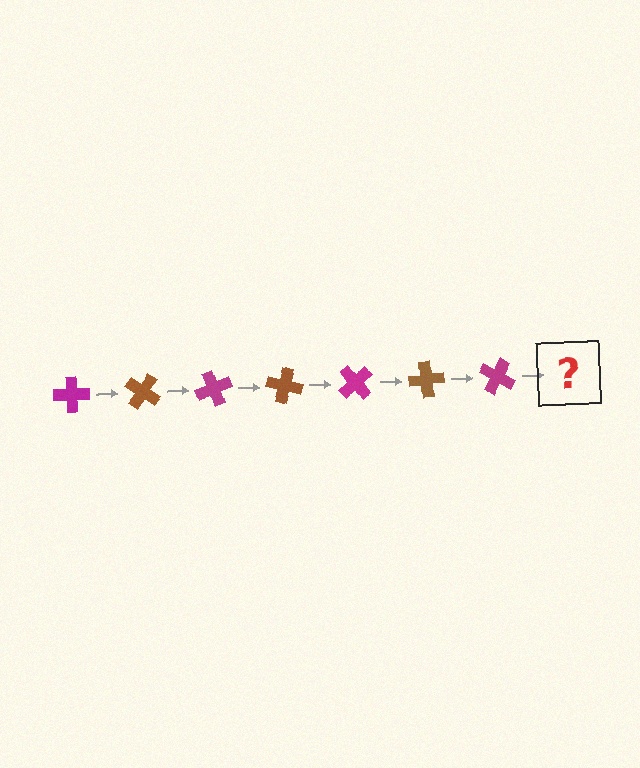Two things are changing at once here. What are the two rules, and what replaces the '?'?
The two rules are that it rotates 35 degrees each step and the color cycles through magenta and brown. The '?' should be a brown cross, rotated 245 degrees from the start.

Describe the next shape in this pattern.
It should be a brown cross, rotated 245 degrees from the start.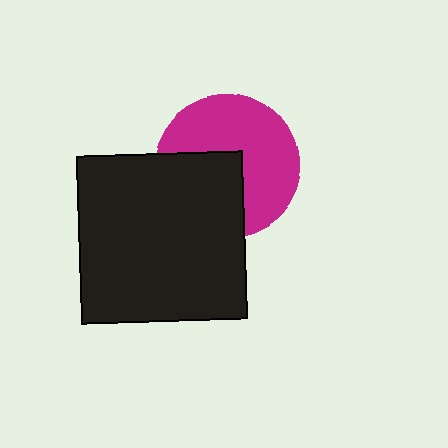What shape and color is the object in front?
The object in front is a black rectangle.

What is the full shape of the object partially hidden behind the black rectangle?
The partially hidden object is a magenta circle.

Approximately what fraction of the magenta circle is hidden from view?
Roughly 40% of the magenta circle is hidden behind the black rectangle.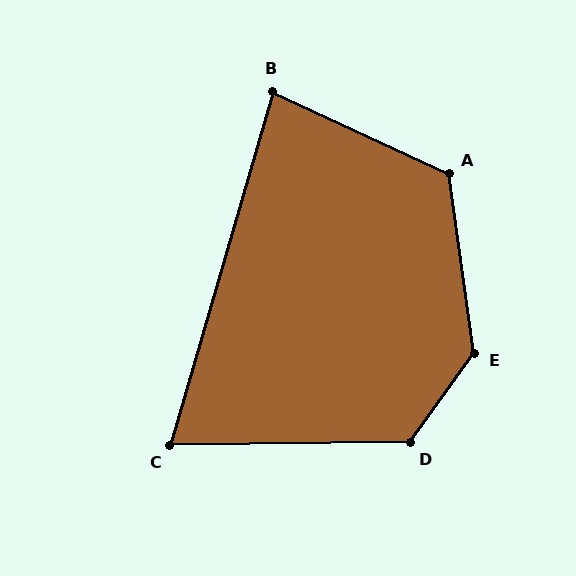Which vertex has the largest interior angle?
E, at approximately 137 degrees.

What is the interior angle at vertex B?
Approximately 81 degrees (acute).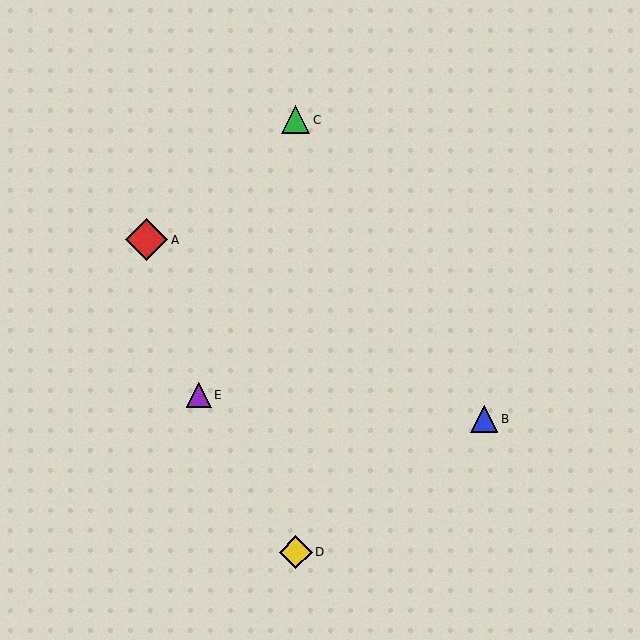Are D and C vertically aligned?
Yes, both are at x≈296.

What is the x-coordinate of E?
Object E is at x≈199.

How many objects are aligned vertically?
2 objects (C, D) are aligned vertically.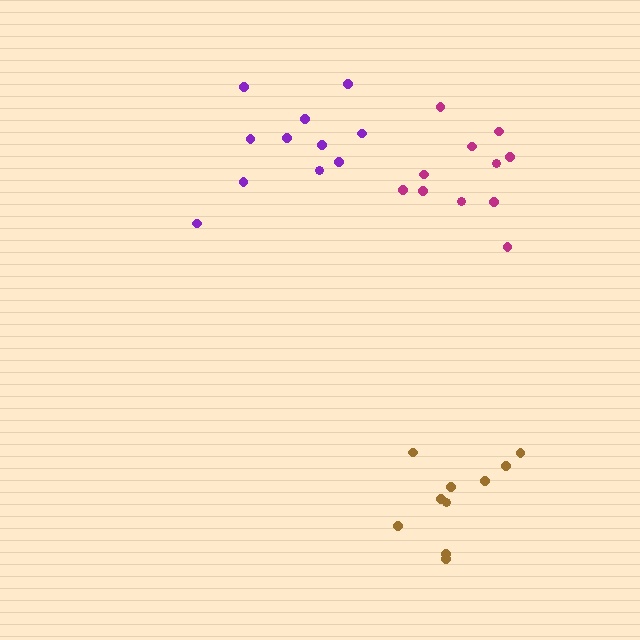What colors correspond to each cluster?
The clusters are colored: purple, magenta, brown.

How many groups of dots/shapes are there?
There are 3 groups.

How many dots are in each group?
Group 1: 11 dots, Group 2: 11 dots, Group 3: 10 dots (32 total).